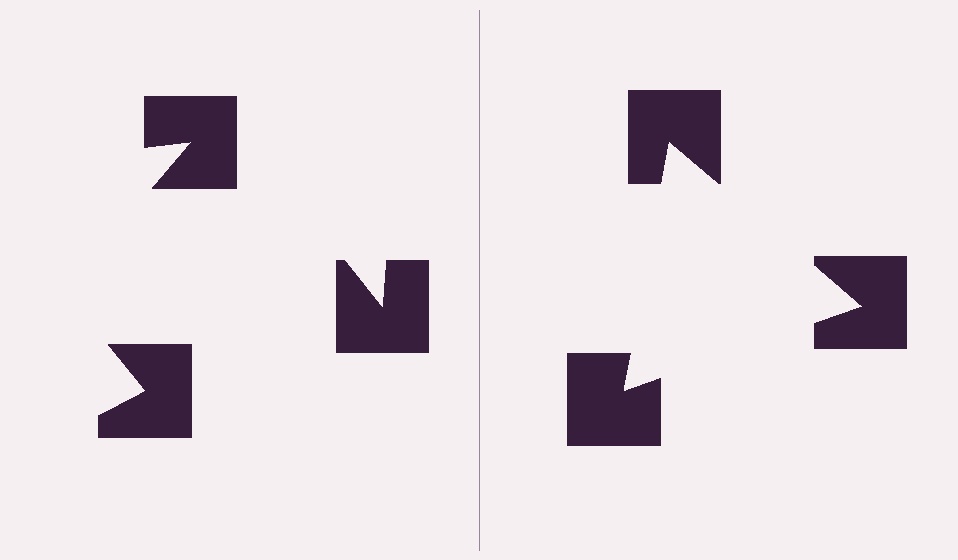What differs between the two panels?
The notched squares are positioned identically on both sides; only the wedge orientations differ. On the right they align to a triangle; on the left they are misaligned.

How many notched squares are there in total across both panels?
6 — 3 on each side.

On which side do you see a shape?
An illusory triangle appears on the right side. On the left side the wedge cuts are rotated, so no coherent shape forms.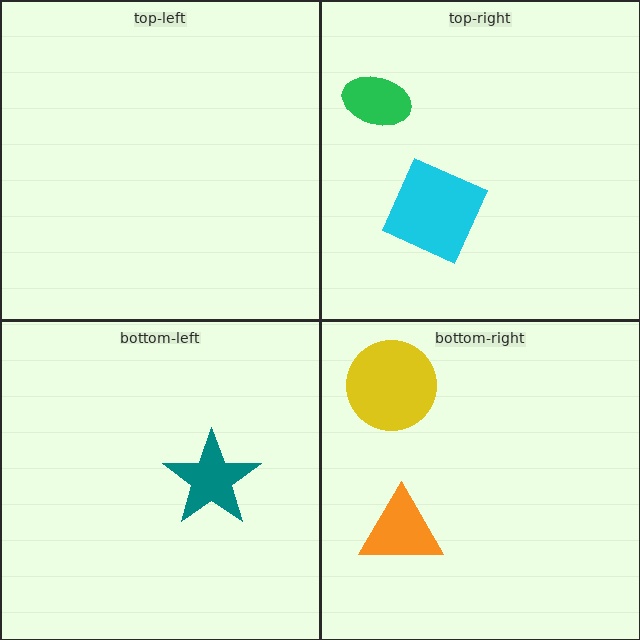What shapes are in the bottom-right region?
The orange triangle, the yellow circle.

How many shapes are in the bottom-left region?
1.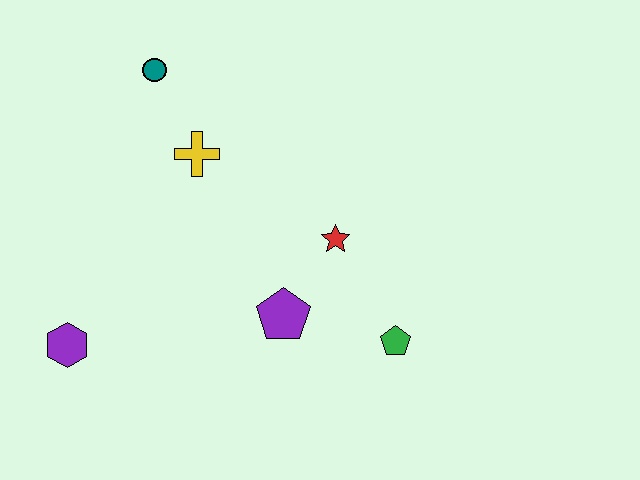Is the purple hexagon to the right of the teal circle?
No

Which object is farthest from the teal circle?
The green pentagon is farthest from the teal circle.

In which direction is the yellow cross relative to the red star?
The yellow cross is to the left of the red star.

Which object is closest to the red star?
The purple pentagon is closest to the red star.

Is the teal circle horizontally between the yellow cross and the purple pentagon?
No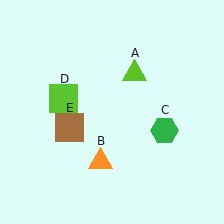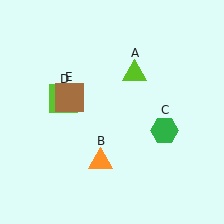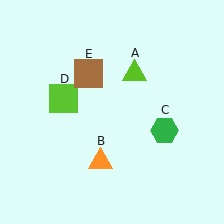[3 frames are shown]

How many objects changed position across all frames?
1 object changed position: brown square (object E).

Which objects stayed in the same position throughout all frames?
Lime triangle (object A) and orange triangle (object B) and green hexagon (object C) and lime square (object D) remained stationary.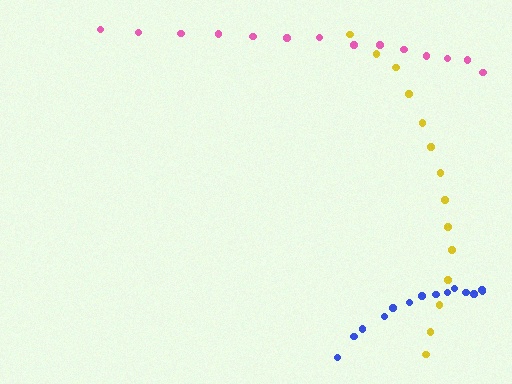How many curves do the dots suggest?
There are 3 distinct paths.